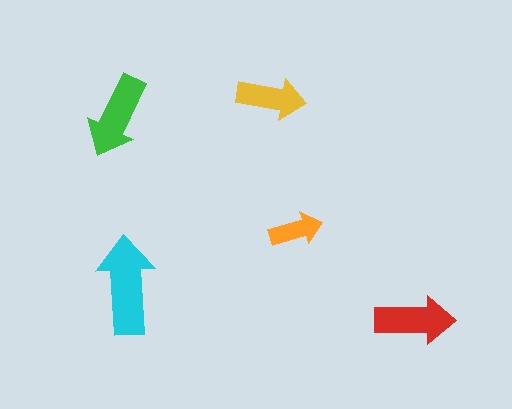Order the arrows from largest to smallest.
the cyan one, the green one, the red one, the yellow one, the orange one.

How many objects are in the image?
There are 5 objects in the image.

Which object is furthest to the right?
The red arrow is rightmost.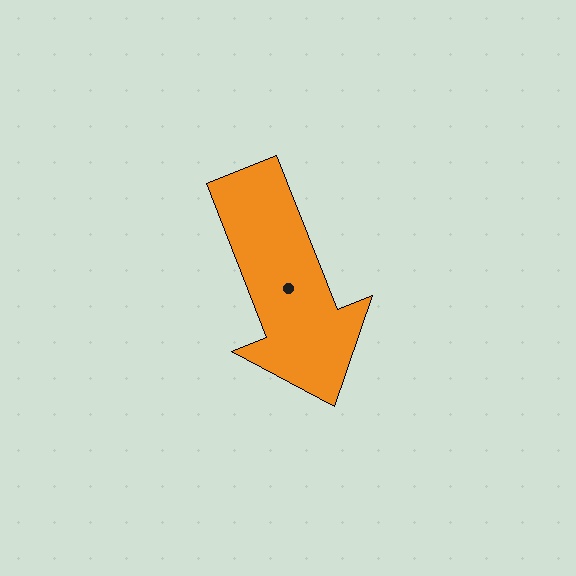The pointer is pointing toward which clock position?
Roughly 5 o'clock.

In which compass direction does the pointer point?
South.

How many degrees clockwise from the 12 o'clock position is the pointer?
Approximately 159 degrees.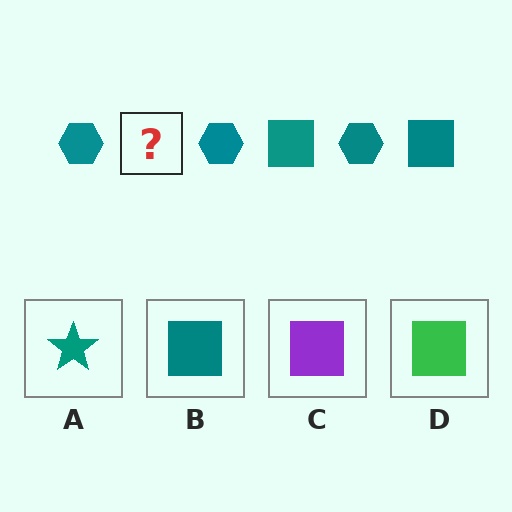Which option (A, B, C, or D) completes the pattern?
B.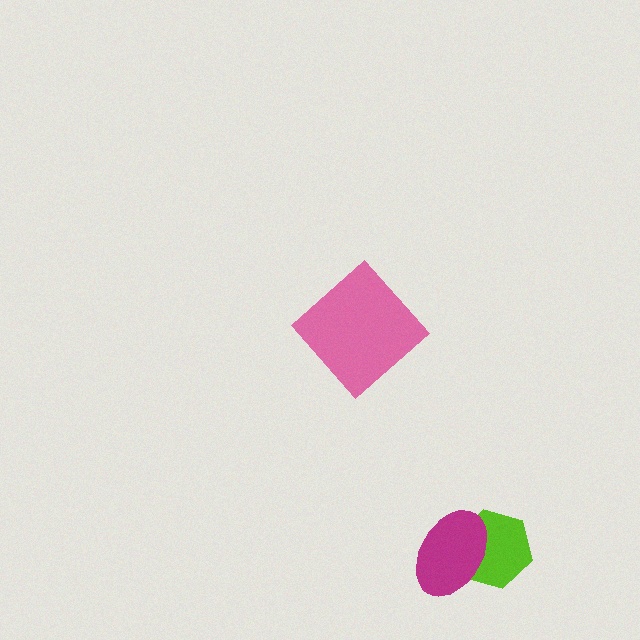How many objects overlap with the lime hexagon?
1 object overlaps with the lime hexagon.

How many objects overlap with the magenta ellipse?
1 object overlaps with the magenta ellipse.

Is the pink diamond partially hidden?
No, no other shape covers it.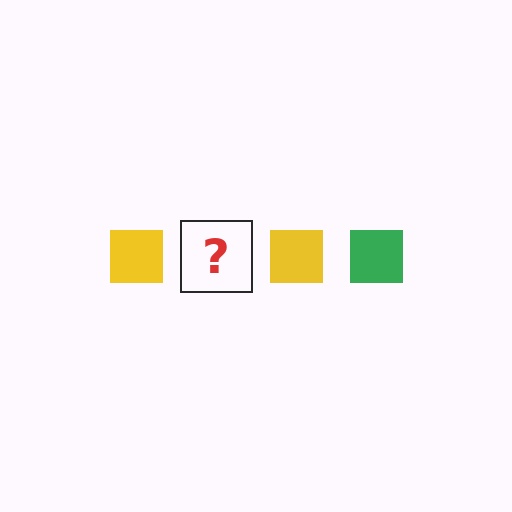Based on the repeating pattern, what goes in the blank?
The blank should be a green square.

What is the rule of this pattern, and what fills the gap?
The rule is that the pattern cycles through yellow, green squares. The gap should be filled with a green square.